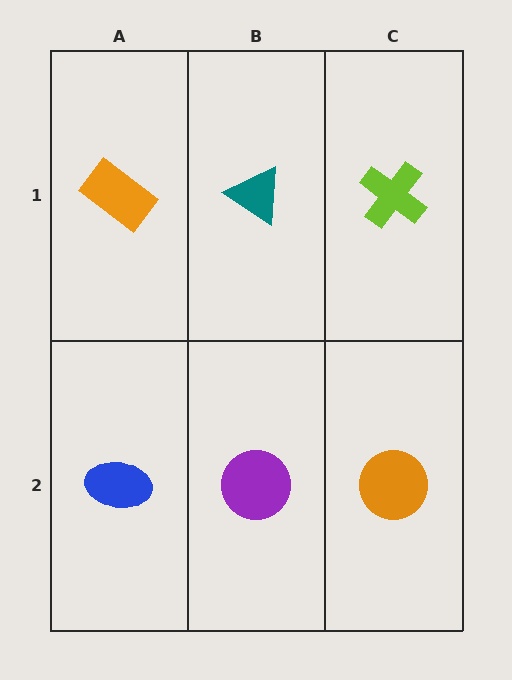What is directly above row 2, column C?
A lime cross.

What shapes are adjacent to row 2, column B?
A teal triangle (row 1, column B), a blue ellipse (row 2, column A), an orange circle (row 2, column C).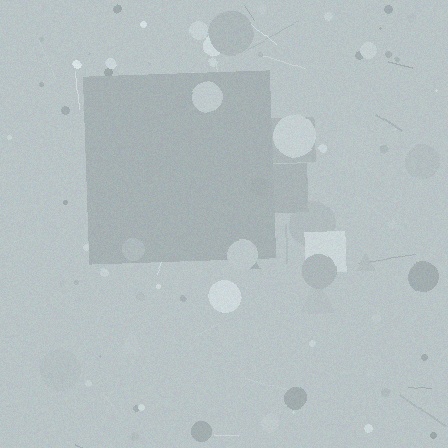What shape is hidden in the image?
A square is hidden in the image.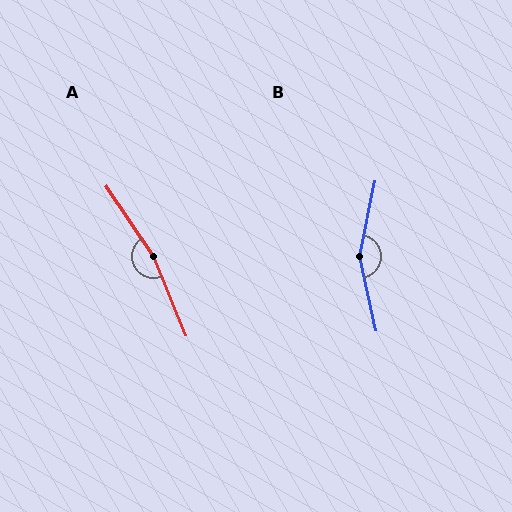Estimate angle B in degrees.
Approximately 156 degrees.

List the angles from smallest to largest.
B (156°), A (168°).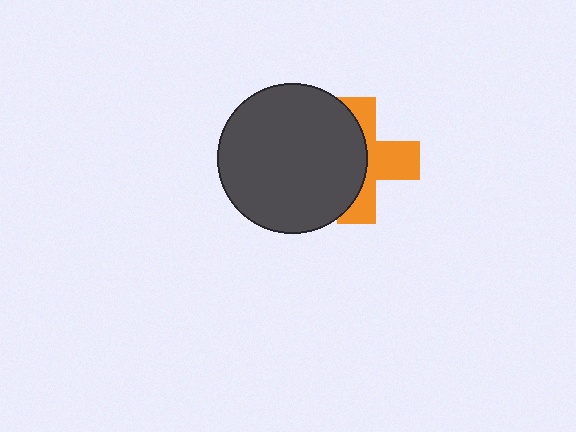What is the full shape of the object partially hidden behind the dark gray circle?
The partially hidden object is an orange cross.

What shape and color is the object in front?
The object in front is a dark gray circle.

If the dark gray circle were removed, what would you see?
You would see the complete orange cross.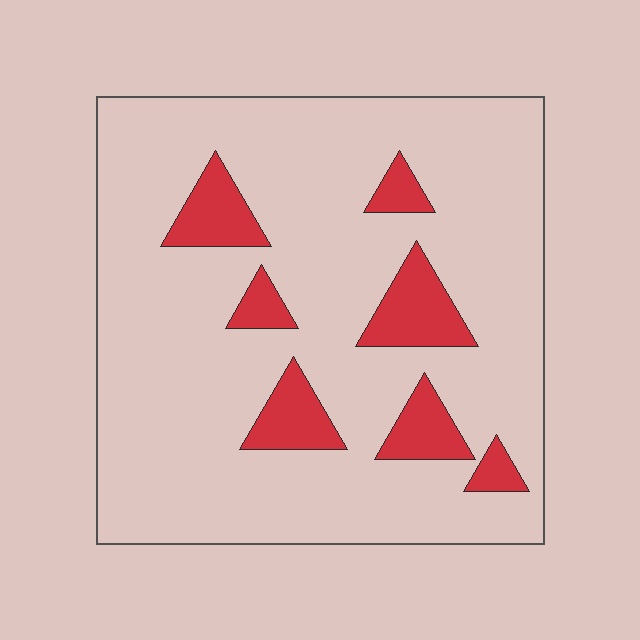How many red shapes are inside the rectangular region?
7.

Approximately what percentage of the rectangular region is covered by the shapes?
Approximately 15%.